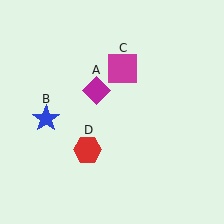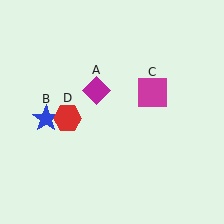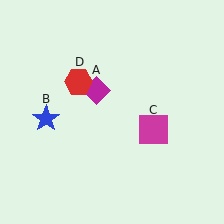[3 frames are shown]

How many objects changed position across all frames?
2 objects changed position: magenta square (object C), red hexagon (object D).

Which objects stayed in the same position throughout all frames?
Magenta diamond (object A) and blue star (object B) remained stationary.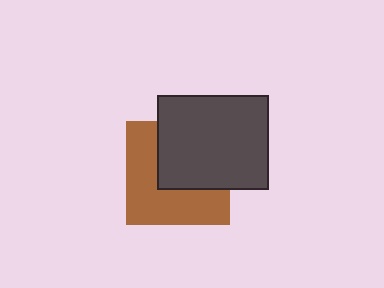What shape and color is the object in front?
The object in front is a dark gray rectangle.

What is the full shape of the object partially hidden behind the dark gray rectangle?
The partially hidden object is a brown square.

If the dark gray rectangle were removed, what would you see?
You would see the complete brown square.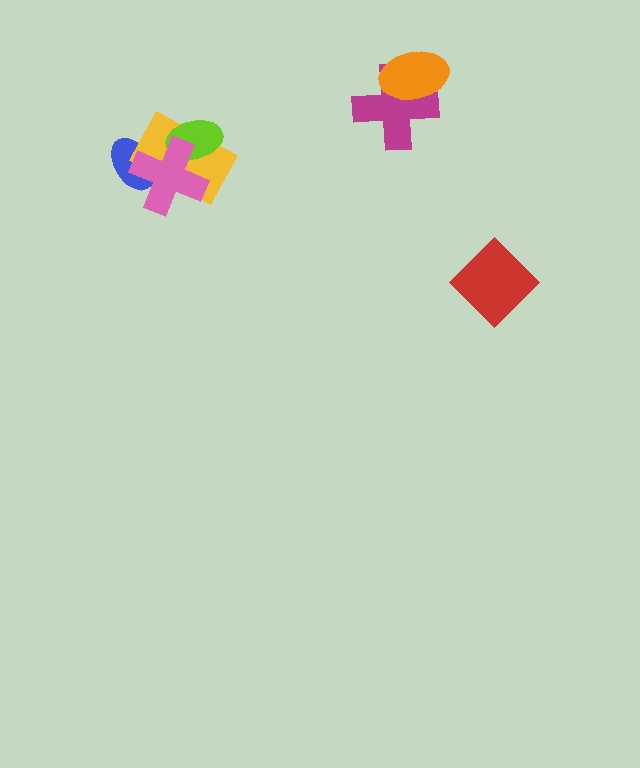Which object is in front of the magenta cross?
The orange ellipse is in front of the magenta cross.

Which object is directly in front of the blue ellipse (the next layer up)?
The yellow rectangle is directly in front of the blue ellipse.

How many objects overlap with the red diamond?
0 objects overlap with the red diamond.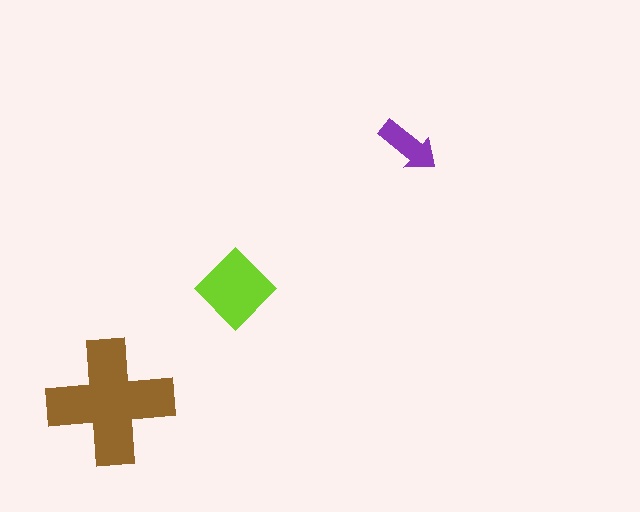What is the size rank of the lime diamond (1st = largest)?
2nd.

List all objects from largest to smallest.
The brown cross, the lime diamond, the purple arrow.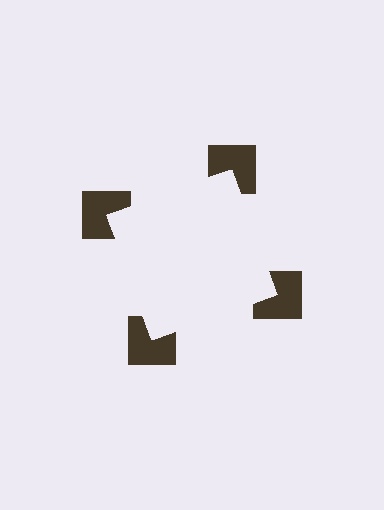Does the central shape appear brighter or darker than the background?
It typically appears slightly brighter than the background, even though no actual brightness change is drawn.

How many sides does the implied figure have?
4 sides.